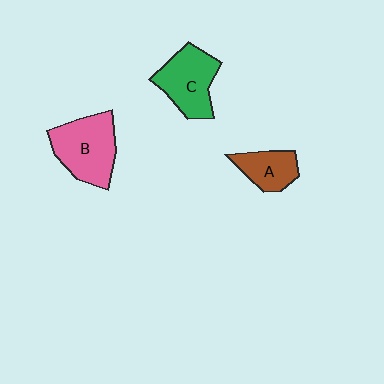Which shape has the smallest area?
Shape A (brown).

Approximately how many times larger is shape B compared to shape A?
Approximately 1.7 times.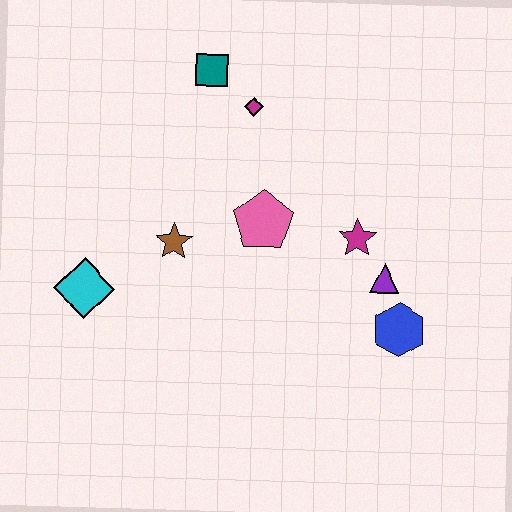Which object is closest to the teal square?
The magenta diamond is closest to the teal square.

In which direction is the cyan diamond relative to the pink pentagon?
The cyan diamond is to the left of the pink pentagon.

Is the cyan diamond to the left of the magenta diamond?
Yes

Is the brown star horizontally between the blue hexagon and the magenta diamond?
No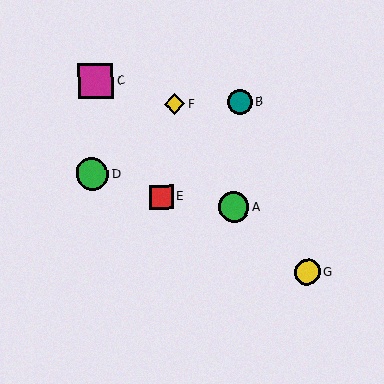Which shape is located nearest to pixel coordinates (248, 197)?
The green circle (labeled A) at (234, 207) is nearest to that location.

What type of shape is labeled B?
Shape B is a teal circle.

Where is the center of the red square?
The center of the red square is at (161, 197).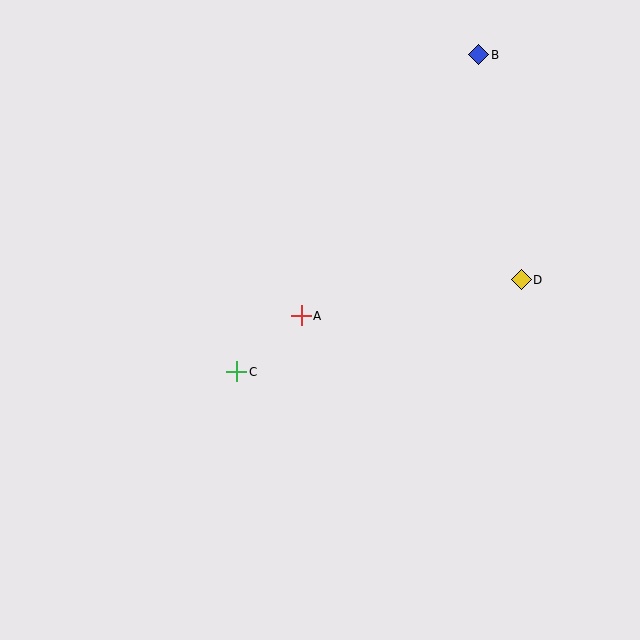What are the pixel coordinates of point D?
Point D is at (521, 280).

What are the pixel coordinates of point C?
Point C is at (237, 372).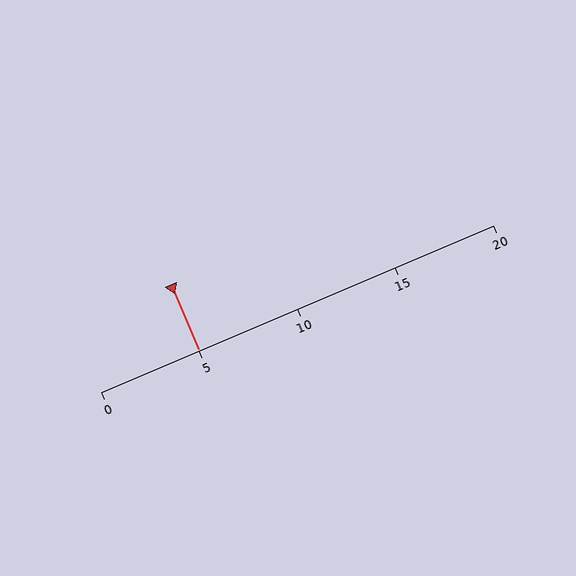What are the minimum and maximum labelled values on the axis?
The axis runs from 0 to 20.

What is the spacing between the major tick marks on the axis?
The major ticks are spaced 5 apart.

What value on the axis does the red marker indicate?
The marker indicates approximately 5.